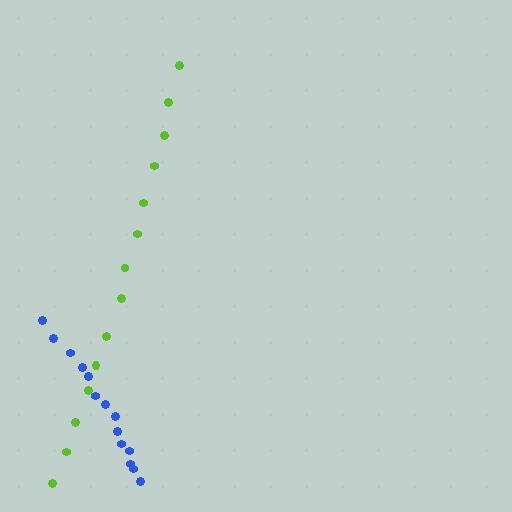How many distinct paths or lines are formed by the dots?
There are 2 distinct paths.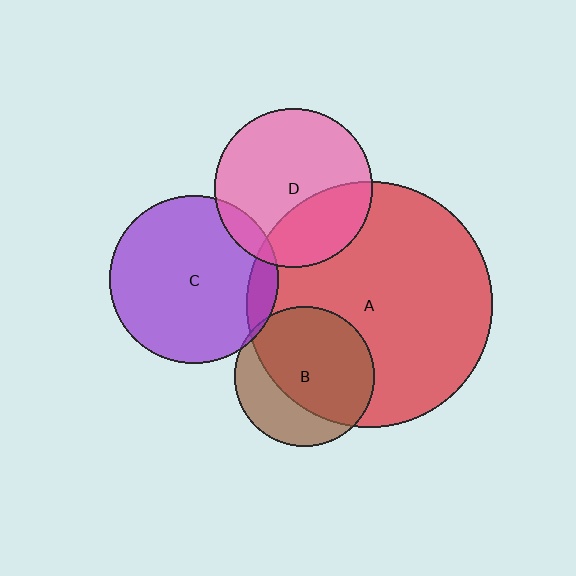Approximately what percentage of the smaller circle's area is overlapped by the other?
Approximately 70%.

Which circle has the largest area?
Circle A (red).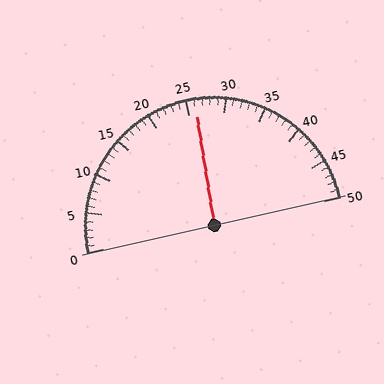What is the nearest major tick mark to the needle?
The nearest major tick mark is 25.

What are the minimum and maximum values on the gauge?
The gauge ranges from 0 to 50.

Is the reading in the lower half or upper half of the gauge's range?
The reading is in the upper half of the range (0 to 50).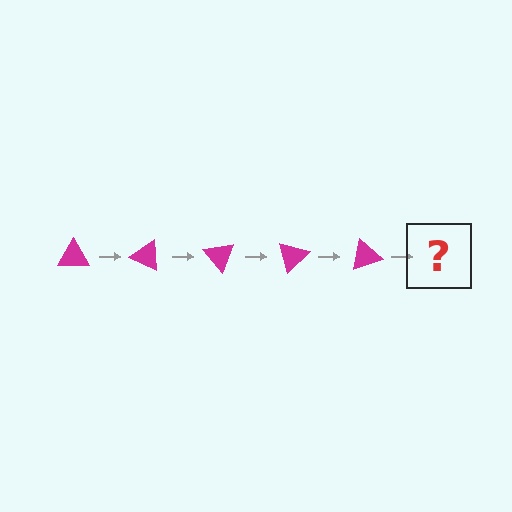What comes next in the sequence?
The next element should be a magenta triangle rotated 125 degrees.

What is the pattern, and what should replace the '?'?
The pattern is that the triangle rotates 25 degrees each step. The '?' should be a magenta triangle rotated 125 degrees.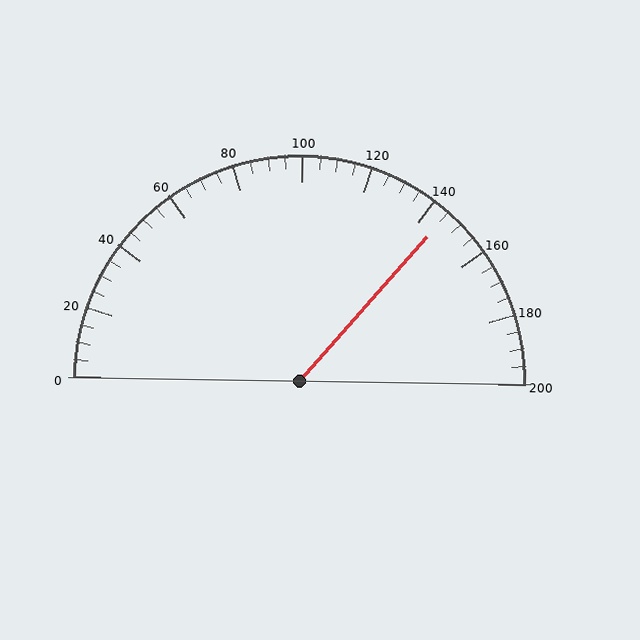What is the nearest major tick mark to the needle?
The nearest major tick mark is 140.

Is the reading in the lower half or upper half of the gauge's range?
The reading is in the upper half of the range (0 to 200).